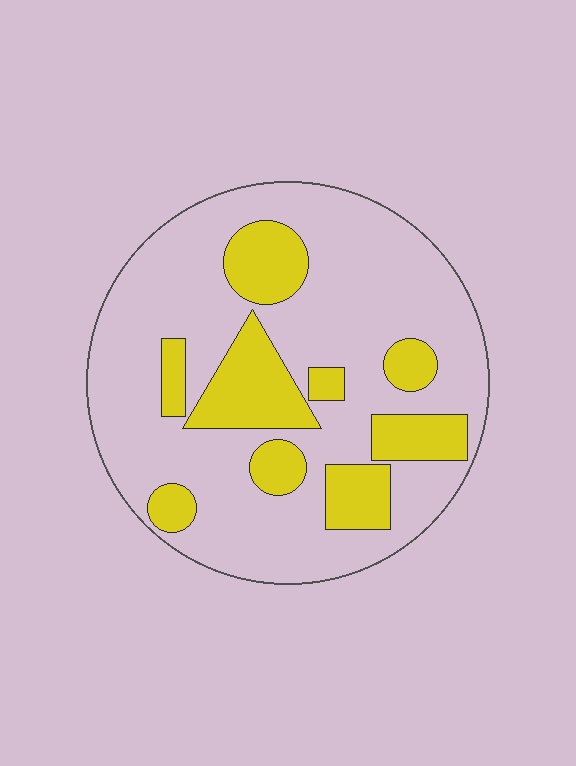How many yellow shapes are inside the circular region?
9.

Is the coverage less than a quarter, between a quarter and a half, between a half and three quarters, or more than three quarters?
Between a quarter and a half.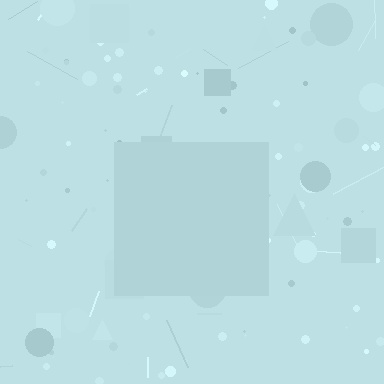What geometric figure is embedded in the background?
A square is embedded in the background.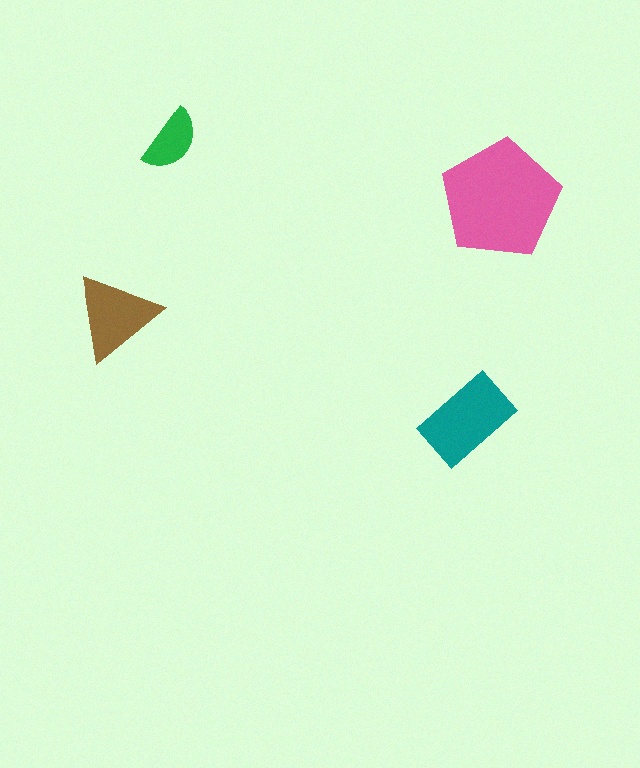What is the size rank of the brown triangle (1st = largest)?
3rd.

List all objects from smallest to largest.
The green semicircle, the brown triangle, the teal rectangle, the pink pentagon.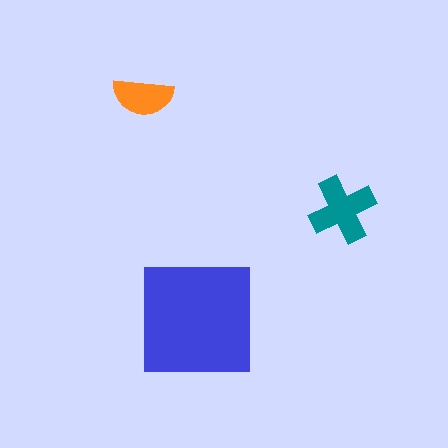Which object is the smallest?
The orange semicircle.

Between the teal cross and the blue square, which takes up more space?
The blue square.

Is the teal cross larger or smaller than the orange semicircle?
Larger.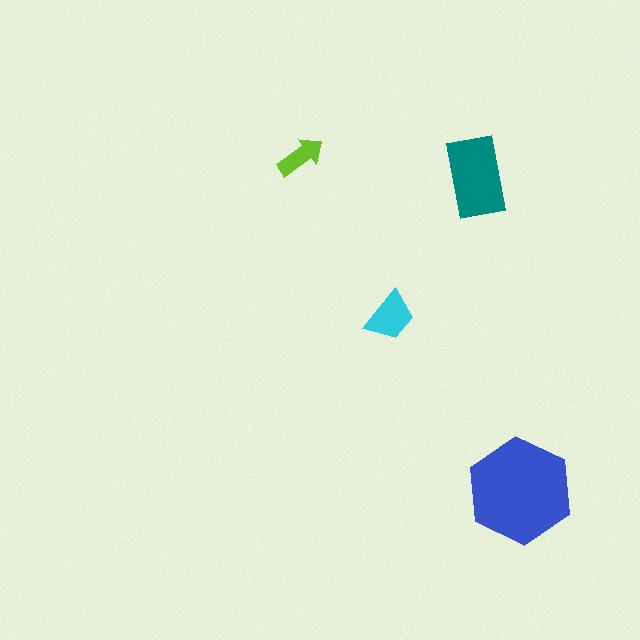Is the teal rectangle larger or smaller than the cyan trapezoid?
Larger.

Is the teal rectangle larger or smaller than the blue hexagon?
Smaller.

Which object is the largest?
The blue hexagon.